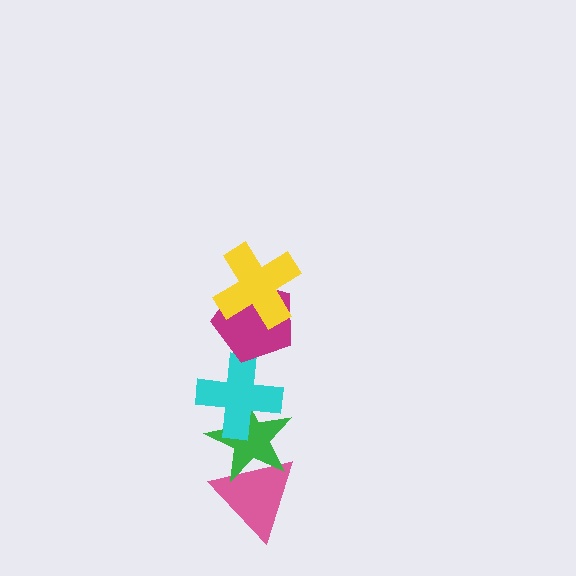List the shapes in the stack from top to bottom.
From top to bottom: the yellow cross, the magenta pentagon, the cyan cross, the green star, the pink triangle.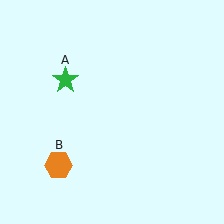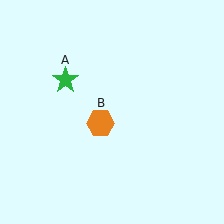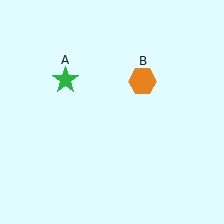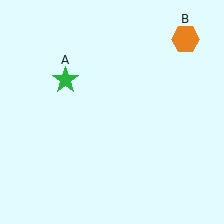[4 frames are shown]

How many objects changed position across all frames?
1 object changed position: orange hexagon (object B).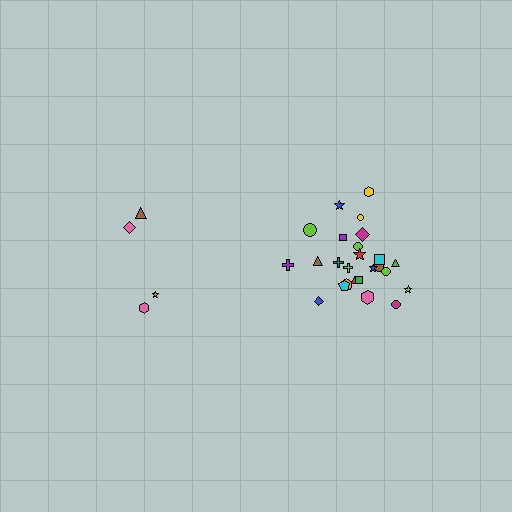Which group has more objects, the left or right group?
The right group.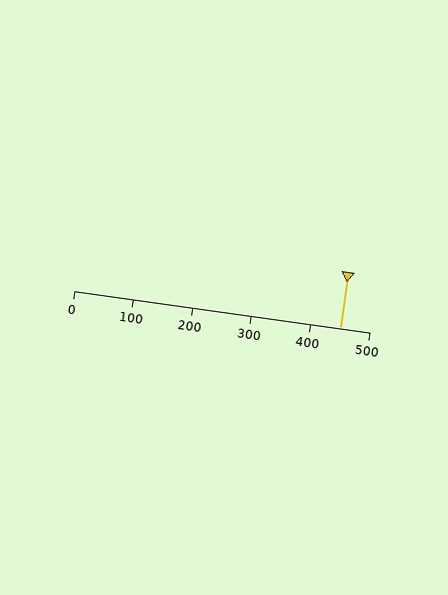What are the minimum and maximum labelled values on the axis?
The axis runs from 0 to 500.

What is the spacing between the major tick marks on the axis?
The major ticks are spaced 100 apart.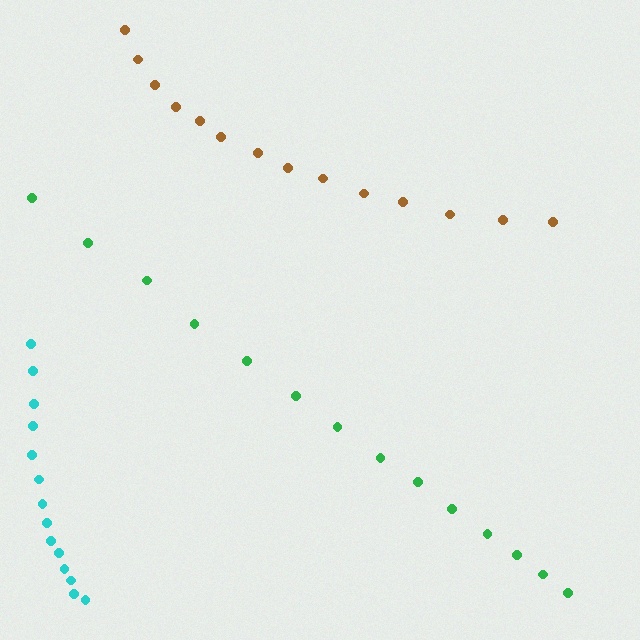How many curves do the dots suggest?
There are 3 distinct paths.